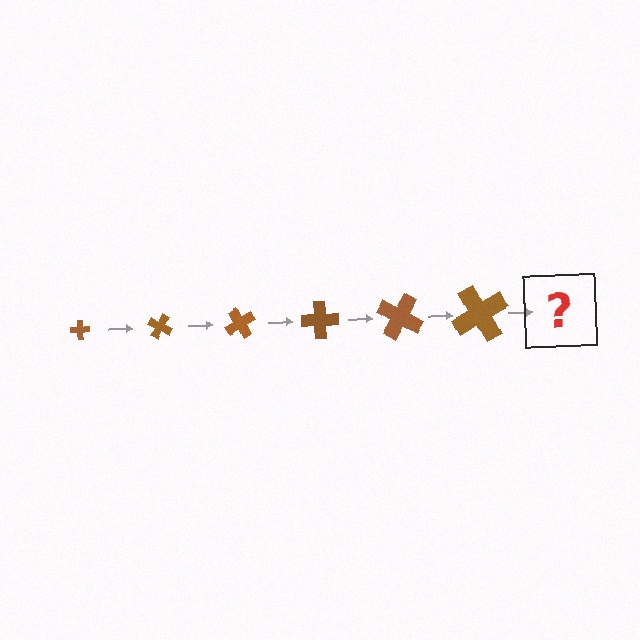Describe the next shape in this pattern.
It should be a cross, larger than the previous one and rotated 180 degrees from the start.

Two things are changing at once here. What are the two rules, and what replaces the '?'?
The two rules are that the cross grows larger each step and it rotates 30 degrees each step. The '?' should be a cross, larger than the previous one and rotated 180 degrees from the start.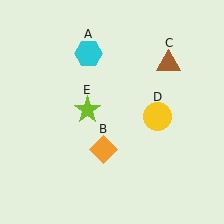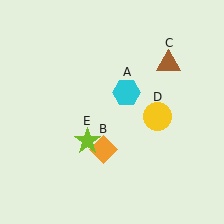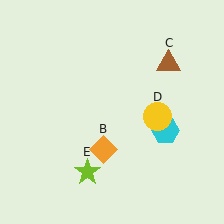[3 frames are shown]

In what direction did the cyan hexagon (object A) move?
The cyan hexagon (object A) moved down and to the right.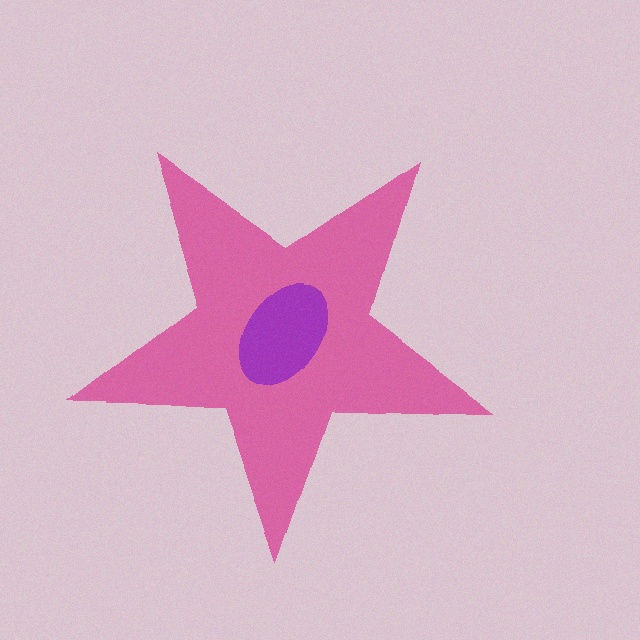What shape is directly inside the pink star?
The purple ellipse.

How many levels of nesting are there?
2.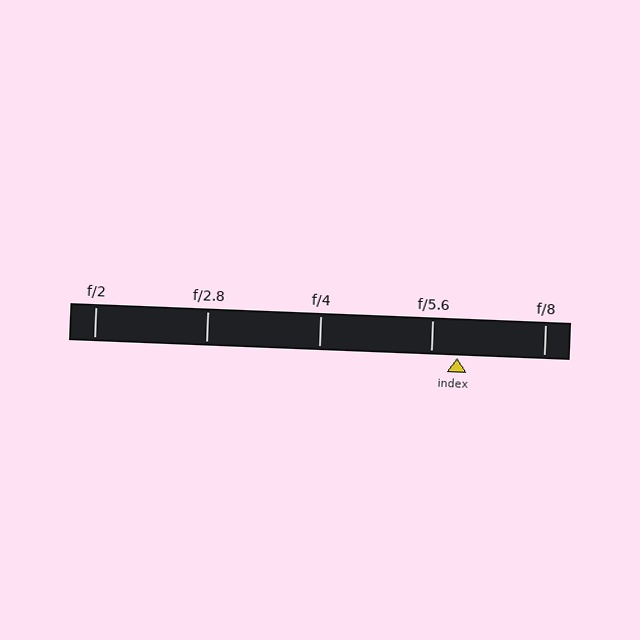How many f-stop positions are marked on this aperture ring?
There are 5 f-stop positions marked.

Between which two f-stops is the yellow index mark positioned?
The index mark is between f/5.6 and f/8.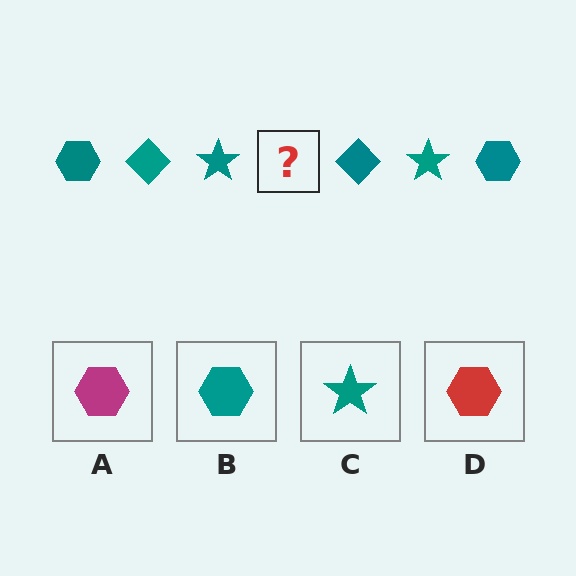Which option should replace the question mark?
Option B.